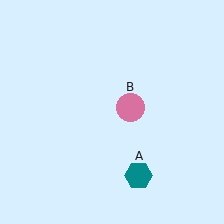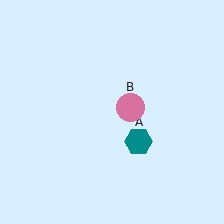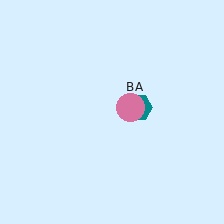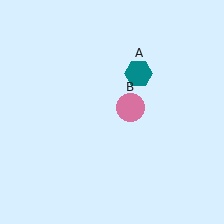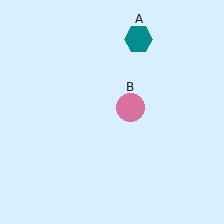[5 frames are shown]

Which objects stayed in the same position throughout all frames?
Pink circle (object B) remained stationary.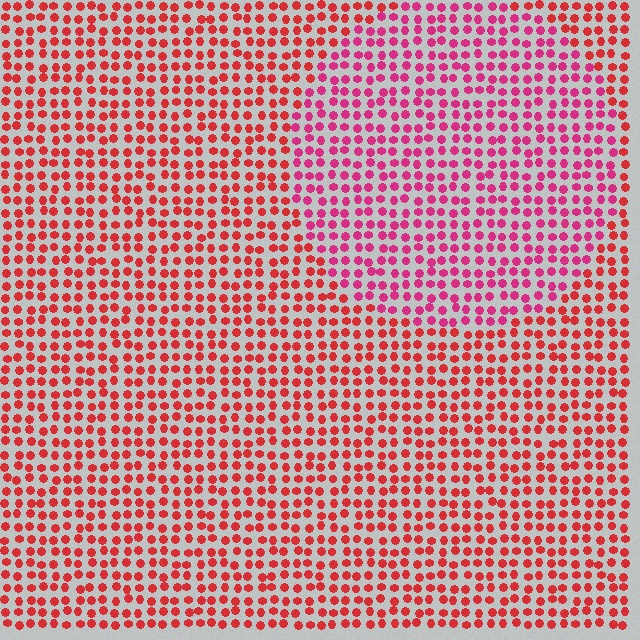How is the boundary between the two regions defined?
The boundary is defined purely by a slight shift in hue (about 28 degrees). Spacing, size, and orientation are identical on both sides.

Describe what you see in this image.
The image is filled with small red elements in a uniform arrangement. A circle-shaped region is visible where the elements are tinted to a slightly different hue, forming a subtle color boundary.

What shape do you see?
I see a circle.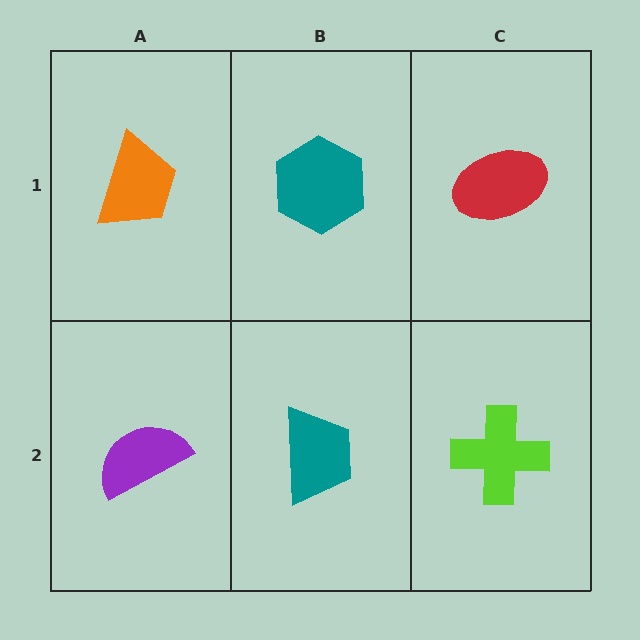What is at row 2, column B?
A teal trapezoid.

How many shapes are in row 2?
3 shapes.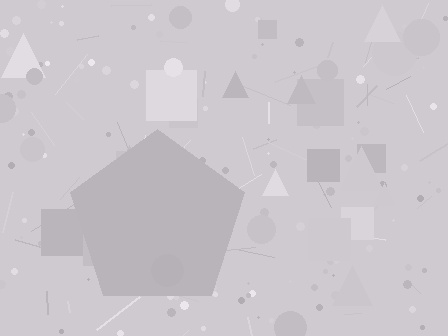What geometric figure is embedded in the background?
A pentagon is embedded in the background.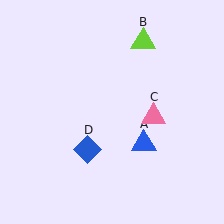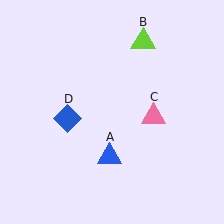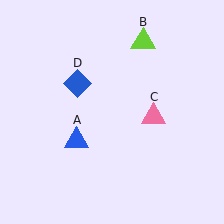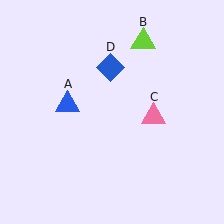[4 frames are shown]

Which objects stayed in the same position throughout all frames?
Lime triangle (object B) and pink triangle (object C) remained stationary.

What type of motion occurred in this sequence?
The blue triangle (object A), blue diamond (object D) rotated clockwise around the center of the scene.